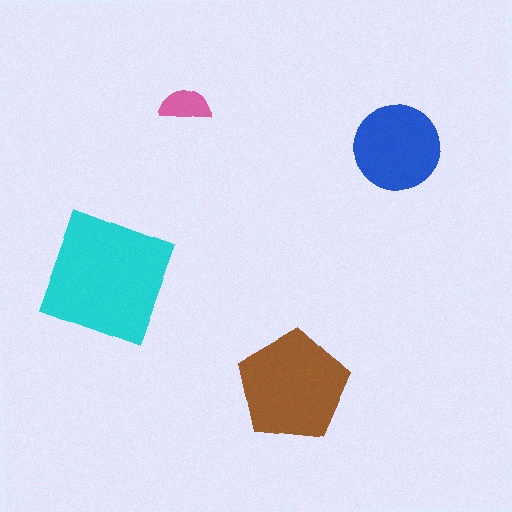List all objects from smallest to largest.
The pink semicircle, the blue circle, the brown pentagon, the cyan square.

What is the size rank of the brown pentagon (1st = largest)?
2nd.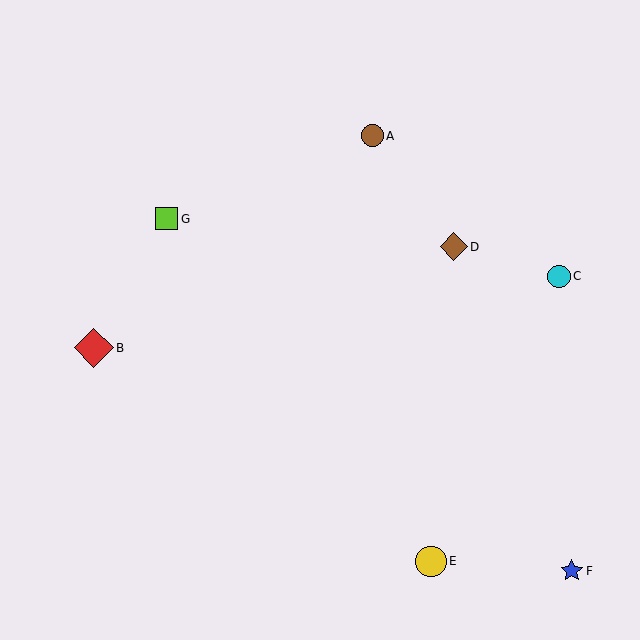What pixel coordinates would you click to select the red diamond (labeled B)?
Click at (94, 348) to select the red diamond B.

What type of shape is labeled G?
Shape G is a lime square.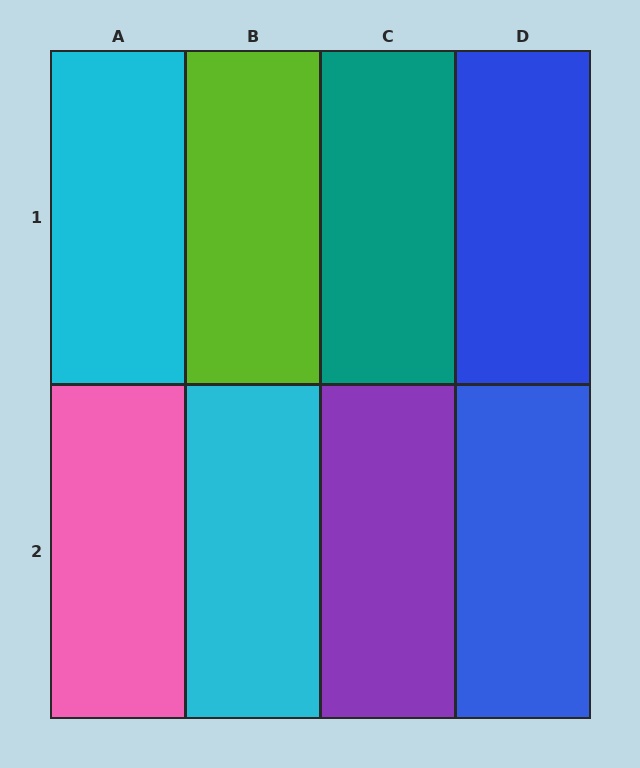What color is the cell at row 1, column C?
Teal.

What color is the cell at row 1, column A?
Cyan.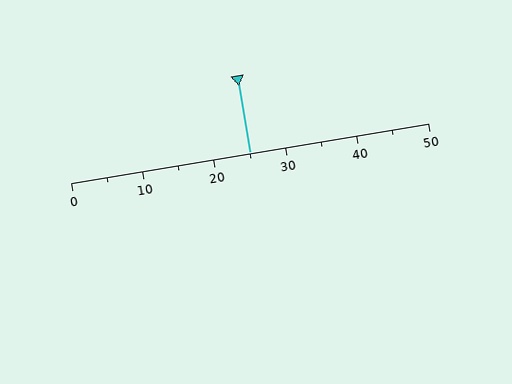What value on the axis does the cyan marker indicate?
The marker indicates approximately 25.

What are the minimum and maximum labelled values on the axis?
The axis runs from 0 to 50.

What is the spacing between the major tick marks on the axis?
The major ticks are spaced 10 apart.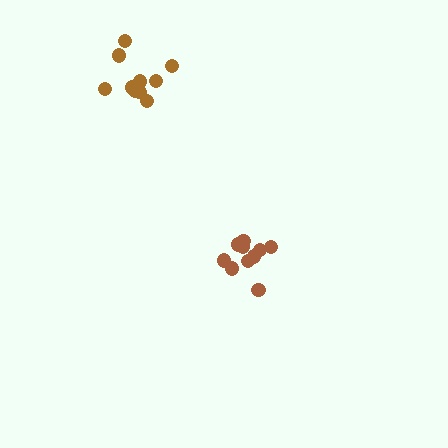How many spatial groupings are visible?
There are 2 spatial groupings.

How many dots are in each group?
Group 1: 10 dots, Group 2: 10 dots (20 total).